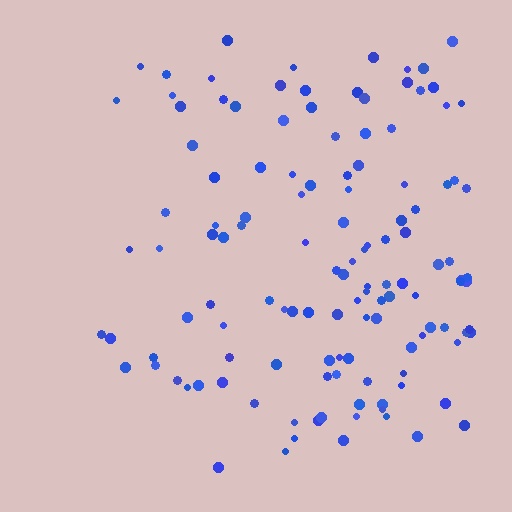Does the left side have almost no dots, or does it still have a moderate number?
Still a moderate number, just noticeably fewer than the right.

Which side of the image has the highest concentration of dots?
The right.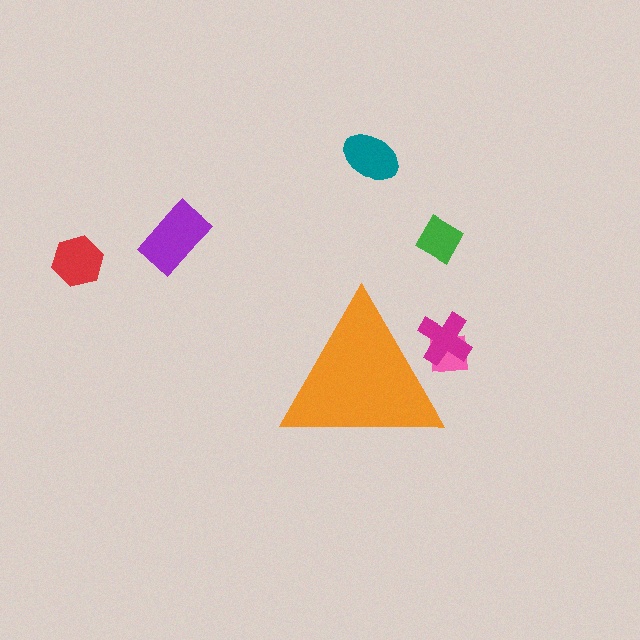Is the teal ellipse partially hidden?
No, the teal ellipse is fully visible.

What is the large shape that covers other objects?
An orange triangle.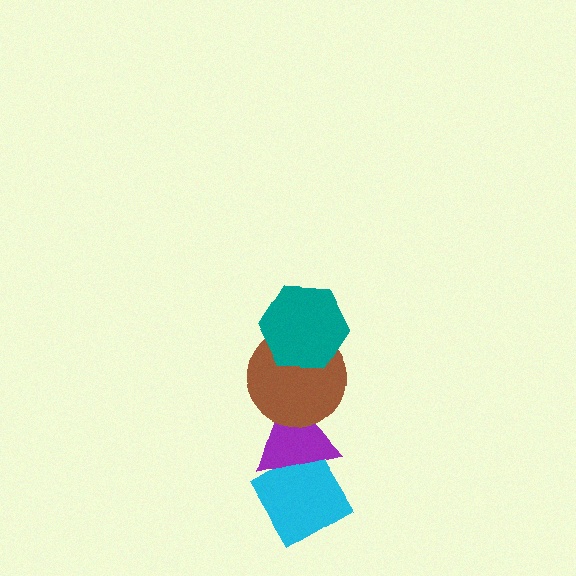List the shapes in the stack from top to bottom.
From top to bottom: the teal hexagon, the brown circle, the purple triangle, the cyan diamond.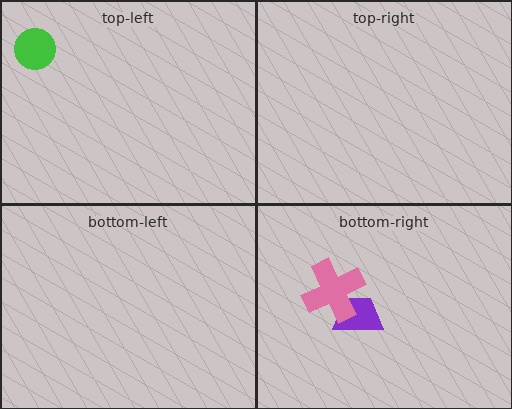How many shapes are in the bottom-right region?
2.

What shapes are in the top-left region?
The green circle.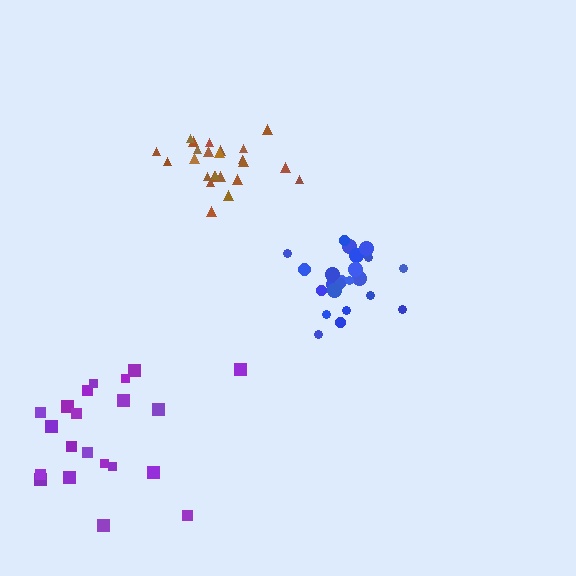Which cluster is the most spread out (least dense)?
Purple.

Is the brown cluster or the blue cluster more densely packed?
Brown.